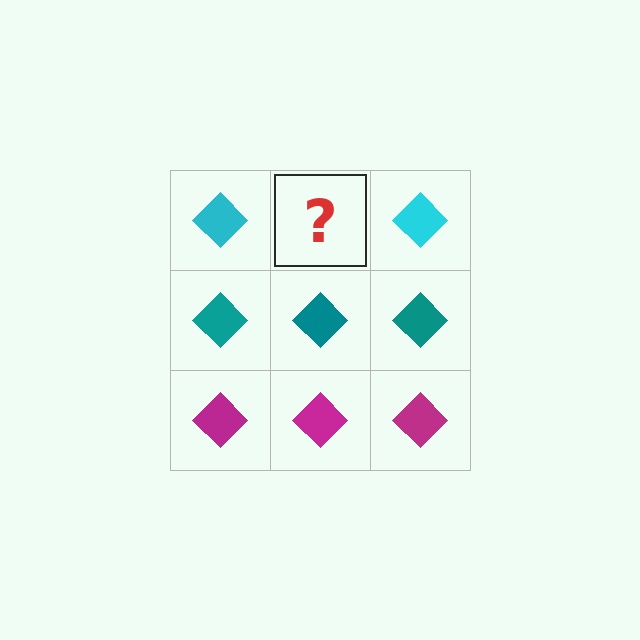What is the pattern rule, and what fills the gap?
The rule is that each row has a consistent color. The gap should be filled with a cyan diamond.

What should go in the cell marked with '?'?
The missing cell should contain a cyan diamond.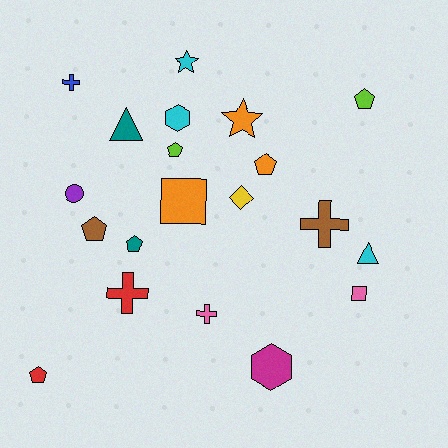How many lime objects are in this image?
There are 2 lime objects.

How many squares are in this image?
There are 2 squares.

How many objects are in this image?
There are 20 objects.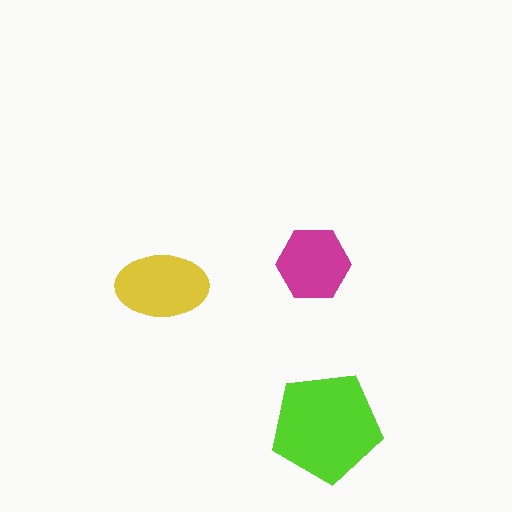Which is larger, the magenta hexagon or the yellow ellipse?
The yellow ellipse.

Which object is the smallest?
The magenta hexagon.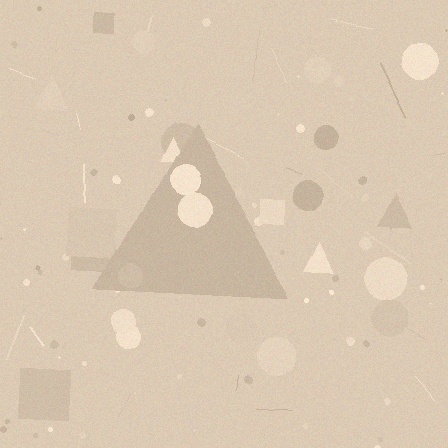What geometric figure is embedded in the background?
A triangle is embedded in the background.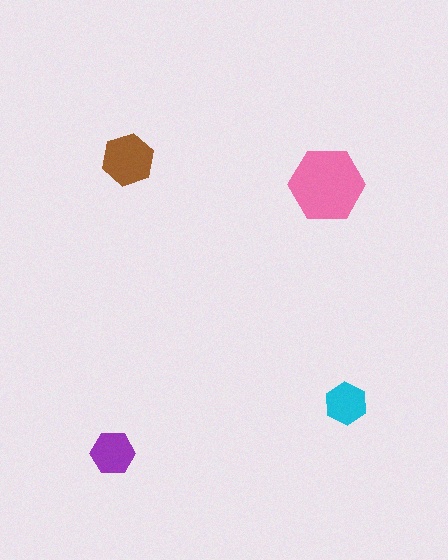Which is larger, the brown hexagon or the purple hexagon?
The brown one.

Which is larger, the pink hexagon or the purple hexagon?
The pink one.